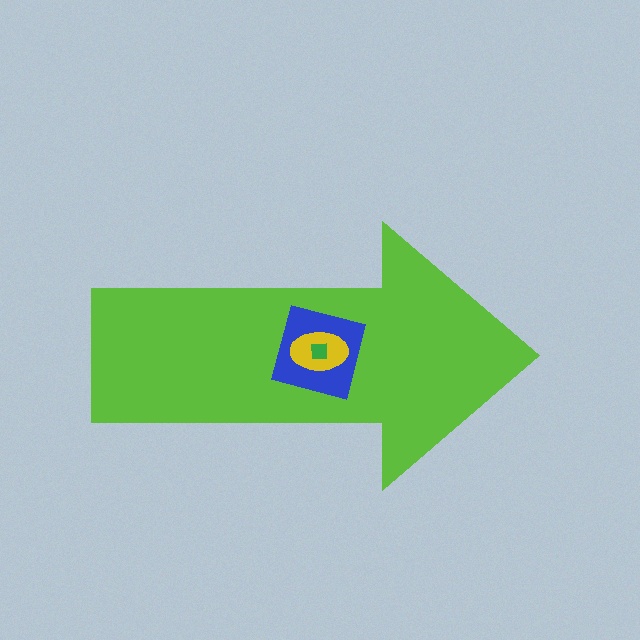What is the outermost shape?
The lime arrow.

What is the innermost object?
The green square.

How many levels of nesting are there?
4.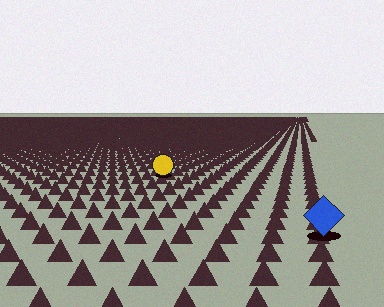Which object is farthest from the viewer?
The yellow circle is farthest from the viewer. It appears smaller and the ground texture around it is denser.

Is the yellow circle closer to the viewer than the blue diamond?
No. The blue diamond is closer — you can tell from the texture gradient: the ground texture is coarser near it.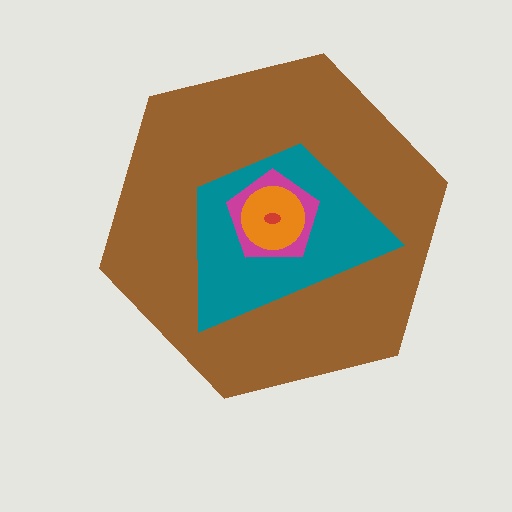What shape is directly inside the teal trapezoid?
The magenta pentagon.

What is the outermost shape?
The brown hexagon.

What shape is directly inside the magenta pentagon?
The orange circle.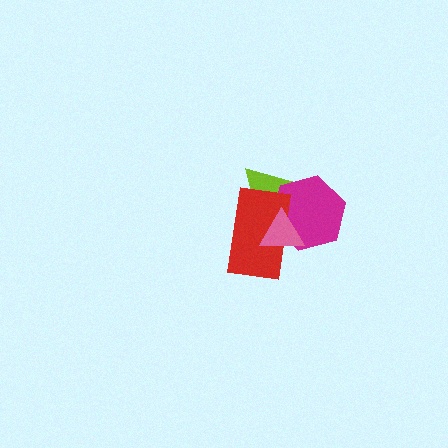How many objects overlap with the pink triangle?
3 objects overlap with the pink triangle.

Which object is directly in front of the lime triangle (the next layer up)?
The magenta hexagon is directly in front of the lime triangle.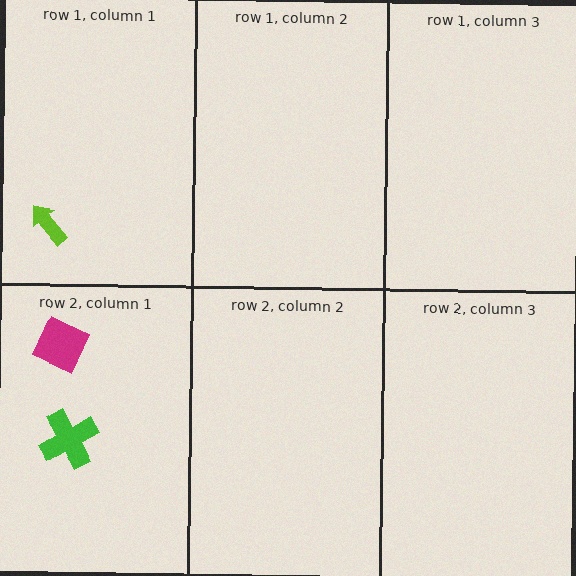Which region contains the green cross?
The row 2, column 1 region.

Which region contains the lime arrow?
The row 1, column 1 region.